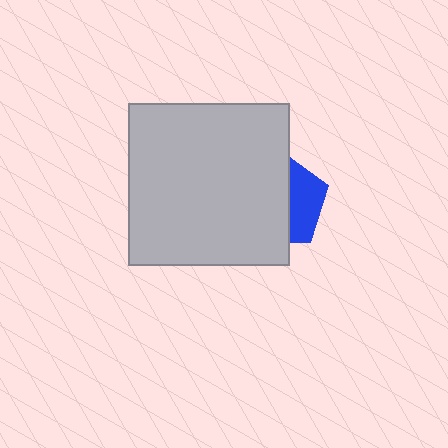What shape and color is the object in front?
The object in front is a light gray square.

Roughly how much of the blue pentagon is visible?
A small part of it is visible (roughly 37%).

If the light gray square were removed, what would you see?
You would see the complete blue pentagon.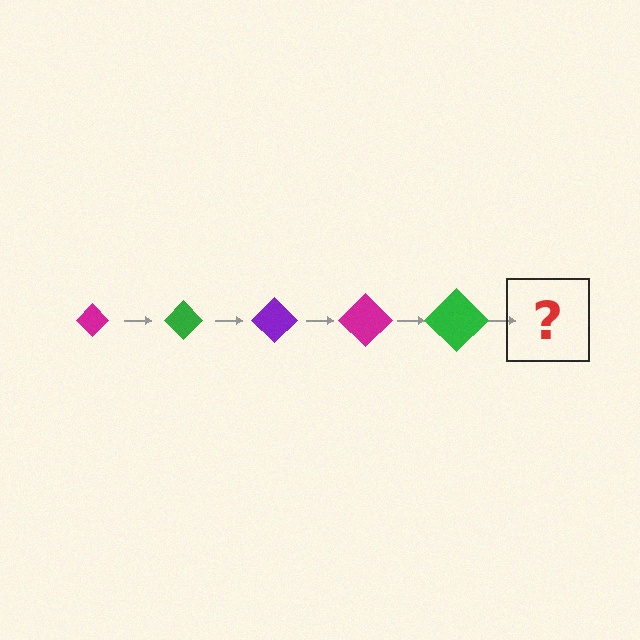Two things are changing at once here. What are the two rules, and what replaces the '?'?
The two rules are that the diamond grows larger each step and the color cycles through magenta, green, and purple. The '?' should be a purple diamond, larger than the previous one.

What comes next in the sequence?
The next element should be a purple diamond, larger than the previous one.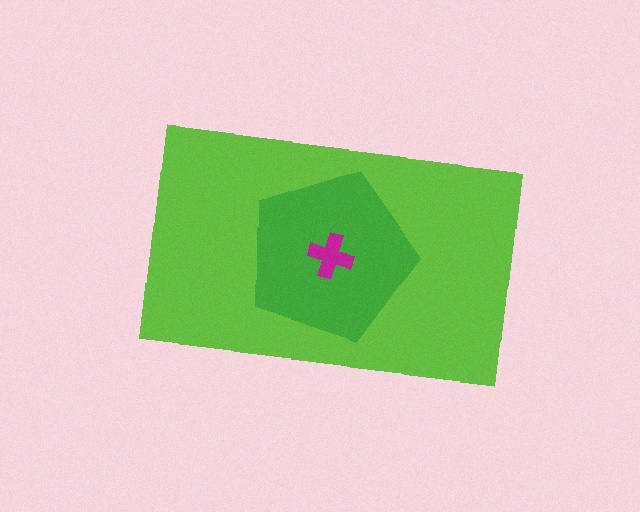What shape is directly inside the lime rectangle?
The green pentagon.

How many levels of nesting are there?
3.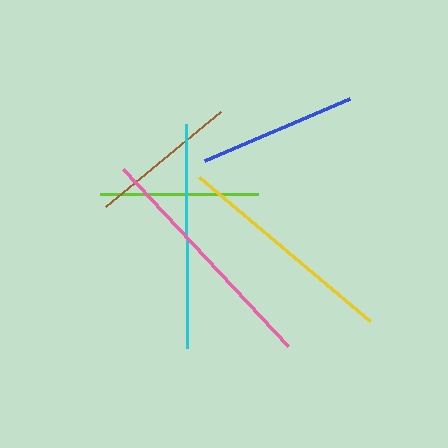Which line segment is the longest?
The pink line is the longest at approximately 243 pixels.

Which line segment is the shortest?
The brown line is the shortest at approximately 149 pixels.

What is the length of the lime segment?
The lime segment is approximately 158 pixels long.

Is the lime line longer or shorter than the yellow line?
The yellow line is longer than the lime line.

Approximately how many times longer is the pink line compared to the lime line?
The pink line is approximately 1.5 times the length of the lime line.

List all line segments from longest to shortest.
From longest to shortest: pink, cyan, yellow, lime, blue, brown.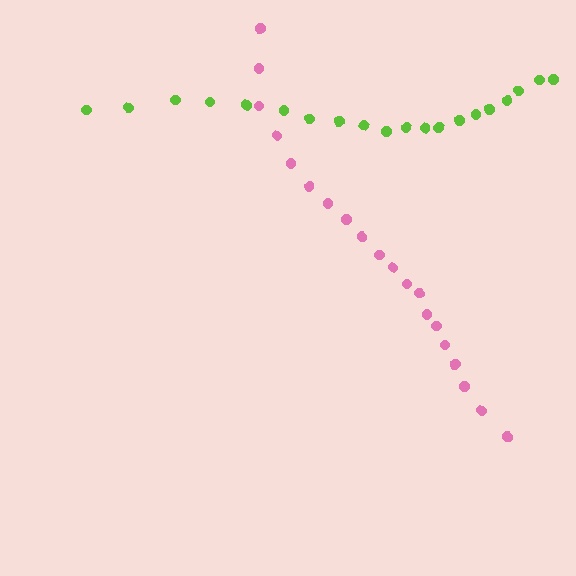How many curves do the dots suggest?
There are 2 distinct paths.